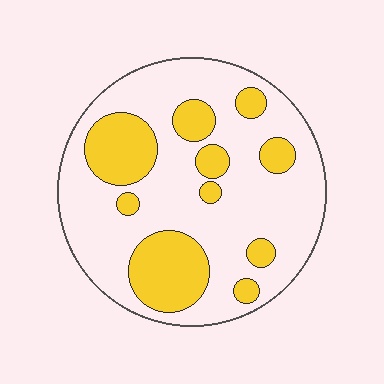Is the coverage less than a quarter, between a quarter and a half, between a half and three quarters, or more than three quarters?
Between a quarter and a half.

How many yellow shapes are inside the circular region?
10.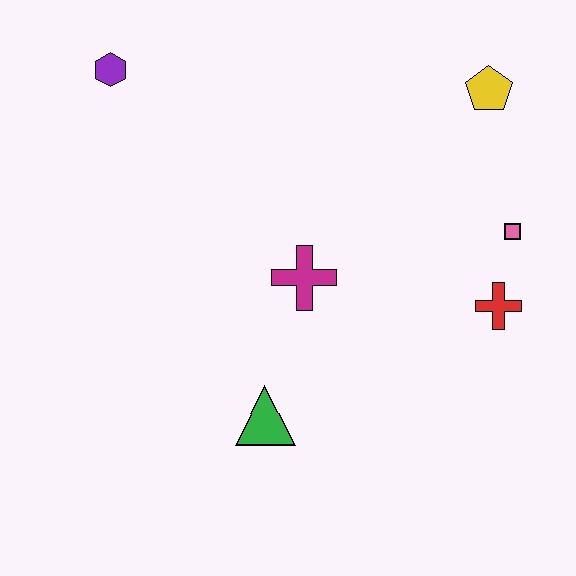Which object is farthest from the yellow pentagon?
The green triangle is farthest from the yellow pentagon.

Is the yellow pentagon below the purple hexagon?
Yes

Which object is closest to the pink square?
The red cross is closest to the pink square.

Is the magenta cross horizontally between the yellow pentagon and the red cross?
No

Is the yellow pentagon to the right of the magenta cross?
Yes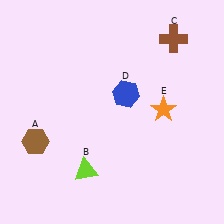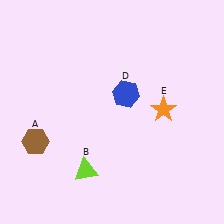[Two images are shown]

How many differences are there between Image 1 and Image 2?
There is 1 difference between the two images.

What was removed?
The brown cross (C) was removed in Image 2.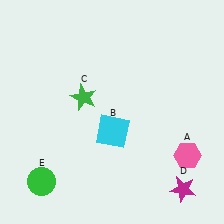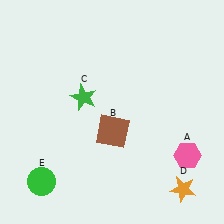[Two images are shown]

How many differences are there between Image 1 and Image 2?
There are 2 differences between the two images.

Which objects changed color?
B changed from cyan to brown. D changed from magenta to orange.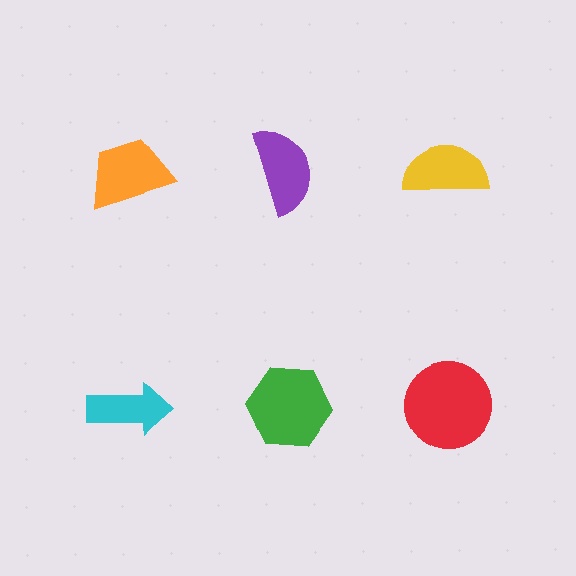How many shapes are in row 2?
3 shapes.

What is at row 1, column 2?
A purple semicircle.